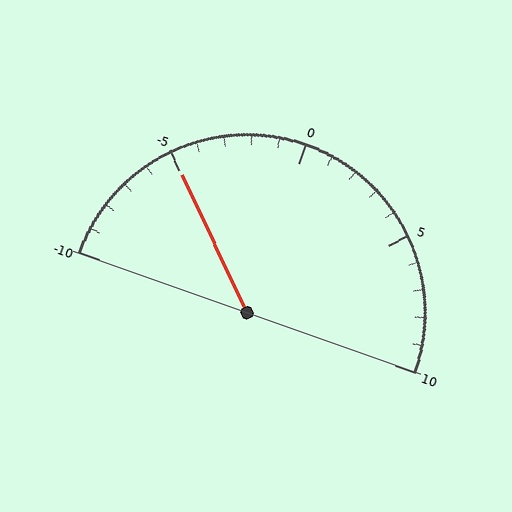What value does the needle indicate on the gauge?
The needle indicates approximately -5.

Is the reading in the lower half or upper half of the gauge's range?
The reading is in the lower half of the range (-10 to 10).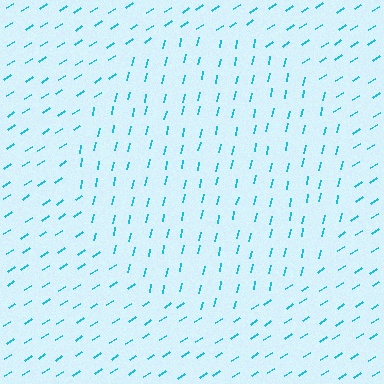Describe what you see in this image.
The image is filled with small cyan line segments. A circle region in the image has lines oriented differently from the surrounding lines, creating a visible texture boundary.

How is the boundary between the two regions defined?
The boundary is defined purely by a change in line orientation (approximately 45 degrees difference). All lines are the same color and thickness.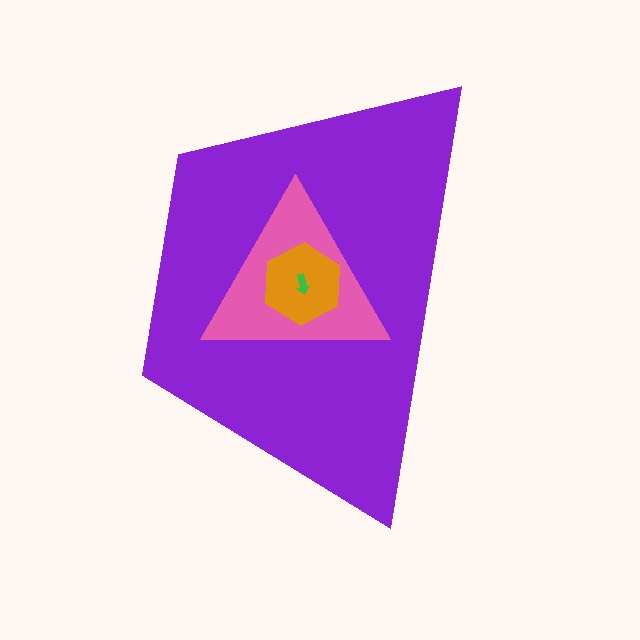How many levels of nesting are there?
4.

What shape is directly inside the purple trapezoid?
The pink triangle.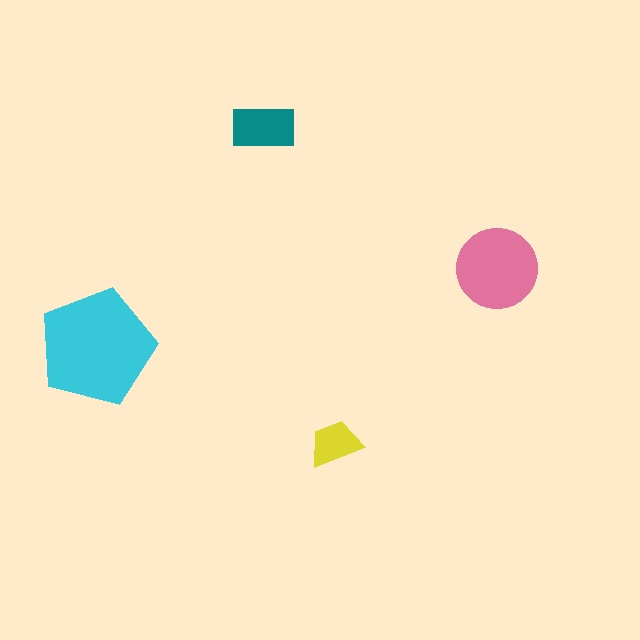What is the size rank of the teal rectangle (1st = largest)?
3rd.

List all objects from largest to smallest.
The cyan pentagon, the pink circle, the teal rectangle, the yellow trapezoid.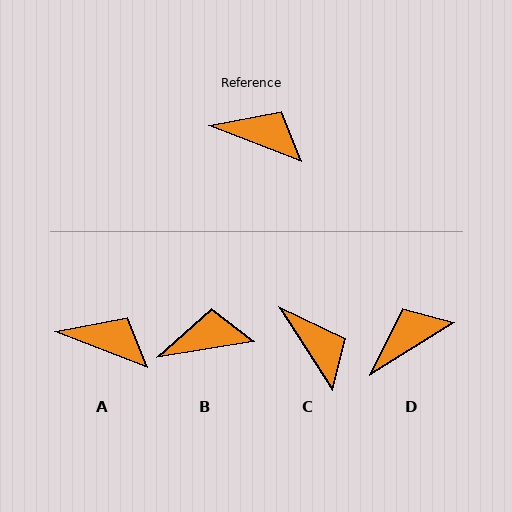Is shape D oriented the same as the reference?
No, it is off by about 53 degrees.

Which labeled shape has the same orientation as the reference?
A.